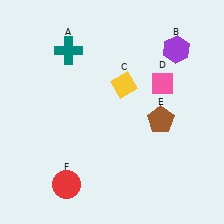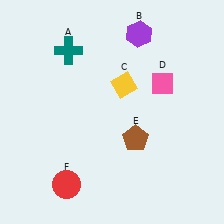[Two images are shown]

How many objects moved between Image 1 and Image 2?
2 objects moved between the two images.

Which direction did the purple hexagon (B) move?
The purple hexagon (B) moved left.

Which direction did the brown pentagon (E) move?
The brown pentagon (E) moved left.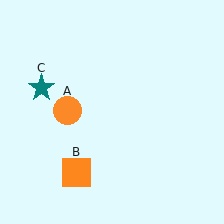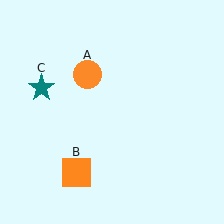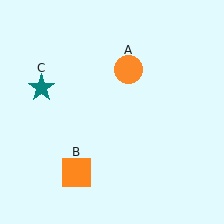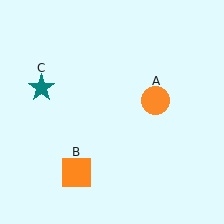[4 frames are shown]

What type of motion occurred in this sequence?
The orange circle (object A) rotated clockwise around the center of the scene.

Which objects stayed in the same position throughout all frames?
Orange square (object B) and teal star (object C) remained stationary.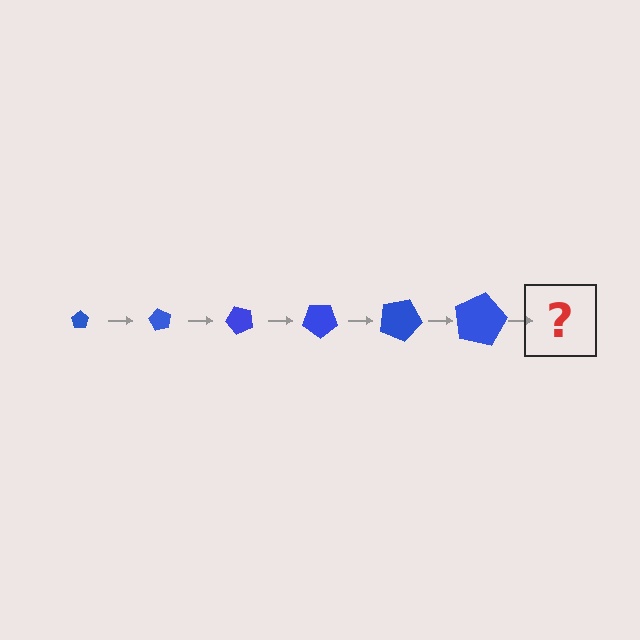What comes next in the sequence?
The next element should be a pentagon, larger than the previous one and rotated 360 degrees from the start.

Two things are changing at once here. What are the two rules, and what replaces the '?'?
The two rules are that the pentagon grows larger each step and it rotates 60 degrees each step. The '?' should be a pentagon, larger than the previous one and rotated 360 degrees from the start.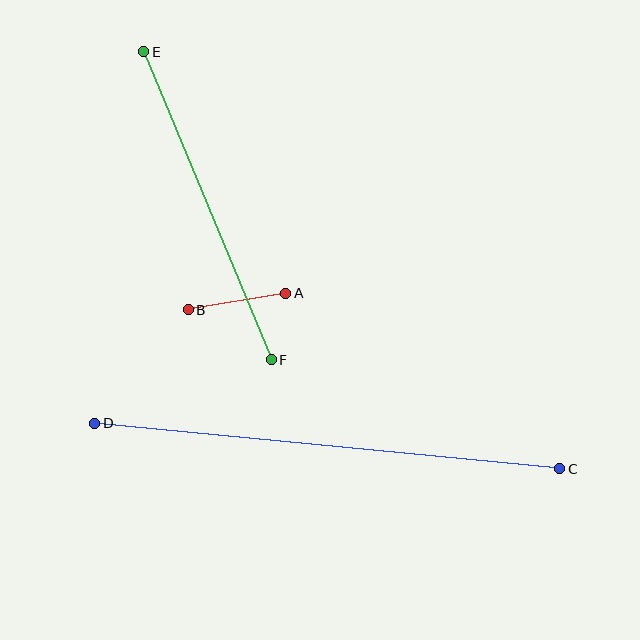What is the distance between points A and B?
The distance is approximately 99 pixels.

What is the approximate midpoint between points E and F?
The midpoint is at approximately (208, 206) pixels.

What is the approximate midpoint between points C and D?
The midpoint is at approximately (327, 446) pixels.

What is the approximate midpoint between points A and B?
The midpoint is at approximately (237, 301) pixels.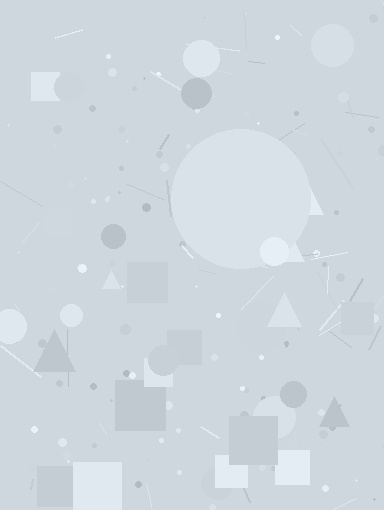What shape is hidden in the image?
A circle is hidden in the image.